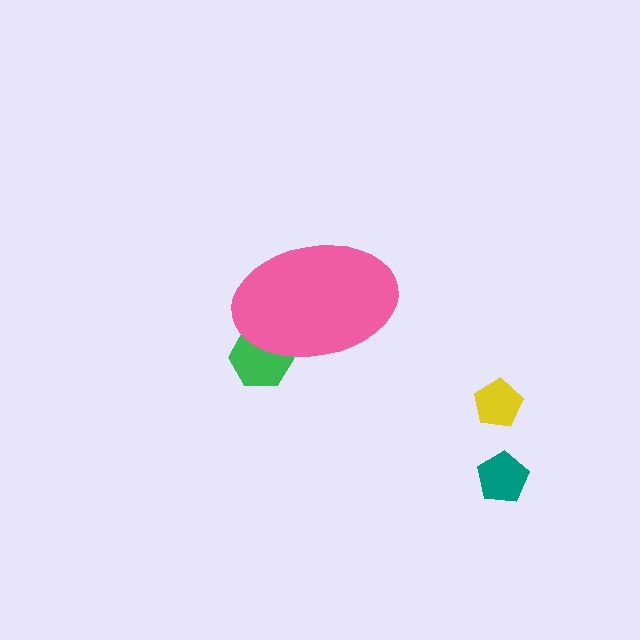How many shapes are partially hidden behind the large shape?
1 shape is partially hidden.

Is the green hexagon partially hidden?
Yes, the green hexagon is partially hidden behind the pink ellipse.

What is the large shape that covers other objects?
A pink ellipse.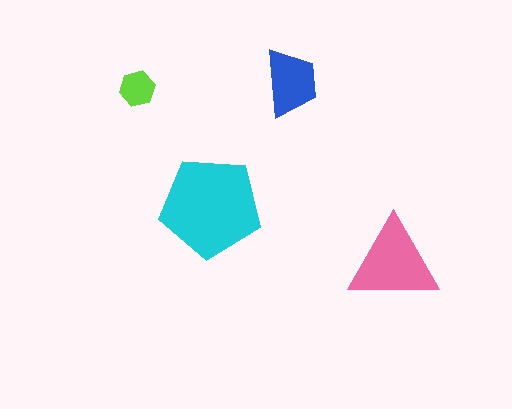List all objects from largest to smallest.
The cyan pentagon, the pink triangle, the blue trapezoid, the lime hexagon.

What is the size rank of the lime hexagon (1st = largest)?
4th.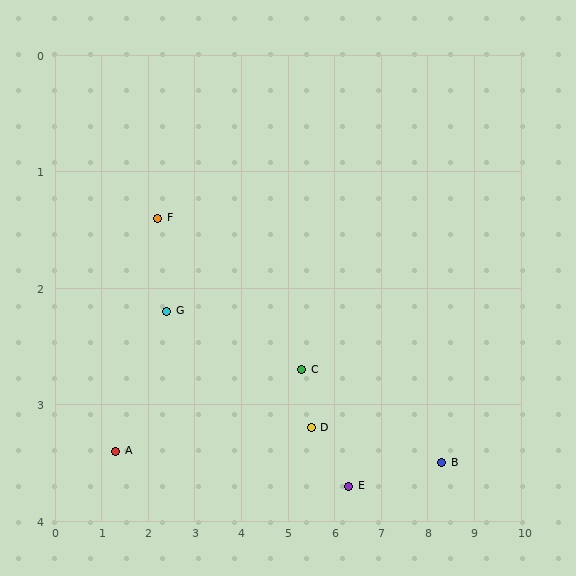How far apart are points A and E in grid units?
Points A and E are about 5.0 grid units apart.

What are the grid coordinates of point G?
Point G is at approximately (2.4, 2.2).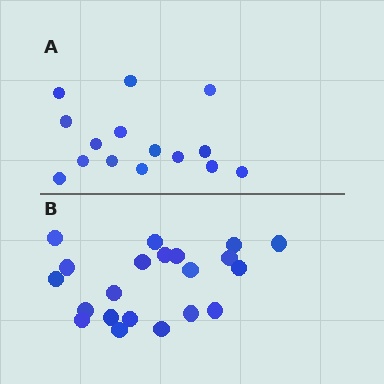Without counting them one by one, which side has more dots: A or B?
Region B (the bottom region) has more dots.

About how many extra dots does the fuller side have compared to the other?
Region B has about 6 more dots than region A.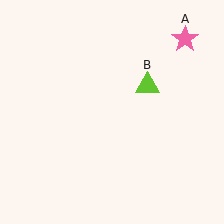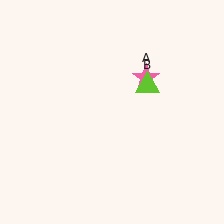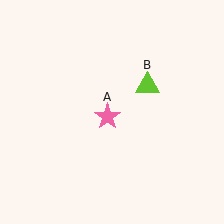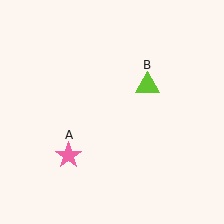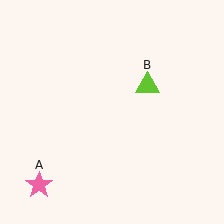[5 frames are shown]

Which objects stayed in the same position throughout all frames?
Lime triangle (object B) remained stationary.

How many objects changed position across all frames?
1 object changed position: pink star (object A).